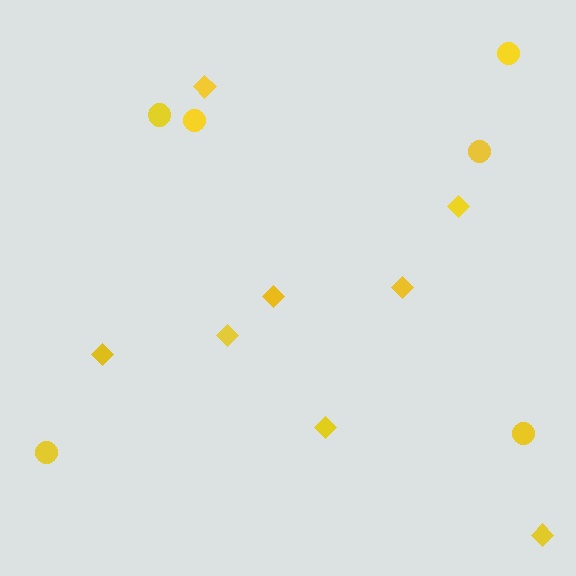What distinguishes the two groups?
There are 2 groups: one group of diamonds (8) and one group of circles (6).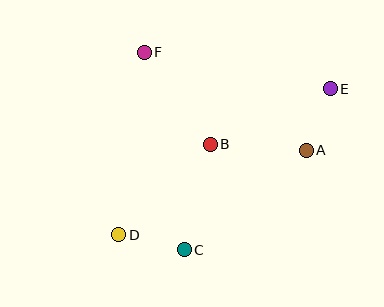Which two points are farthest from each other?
Points D and E are farthest from each other.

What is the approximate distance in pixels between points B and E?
The distance between B and E is approximately 132 pixels.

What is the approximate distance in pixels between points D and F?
The distance between D and F is approximately 184 pixels.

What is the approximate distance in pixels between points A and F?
The distance between A and F is approximately 189 pixels.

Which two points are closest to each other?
Points A and E are closest to each other.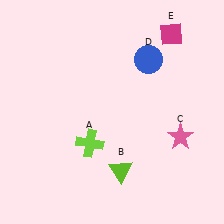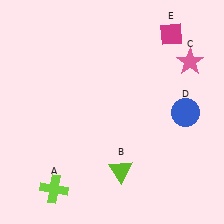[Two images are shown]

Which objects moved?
The objects that moved are: the lime cross (A), the pink star (C), the blue circle (D).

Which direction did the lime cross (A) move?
The lime cross (A) moved down.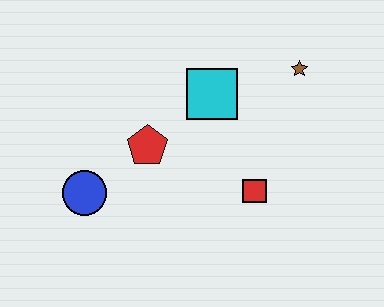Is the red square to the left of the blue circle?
No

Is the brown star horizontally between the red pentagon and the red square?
No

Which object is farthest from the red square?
The blue circle is farthest from the red square.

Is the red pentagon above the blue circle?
Yes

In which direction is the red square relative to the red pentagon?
The red square is to the right of the red pentagon.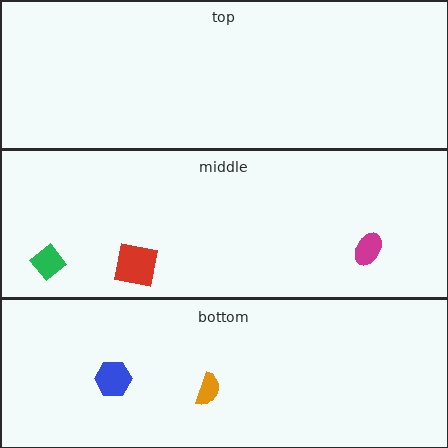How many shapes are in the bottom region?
2.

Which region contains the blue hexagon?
The bottom region.